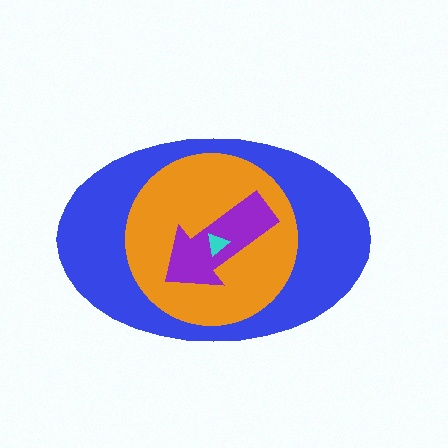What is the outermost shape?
The blue ellipse.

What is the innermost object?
The cyan triangle.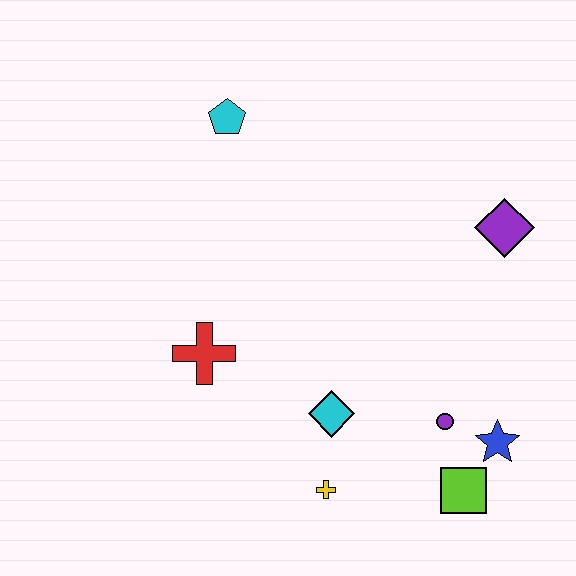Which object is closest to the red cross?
The cyan diamond is closest to the red cross.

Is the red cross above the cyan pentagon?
No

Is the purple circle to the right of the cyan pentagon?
Yes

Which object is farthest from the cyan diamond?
The cyan pentagon is farthest from the cyan diamond.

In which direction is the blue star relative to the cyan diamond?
The blue star is to the right of the cyan diamond.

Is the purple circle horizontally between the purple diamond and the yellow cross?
Yes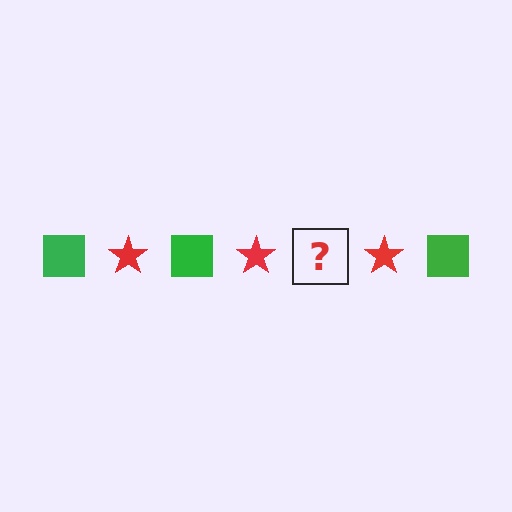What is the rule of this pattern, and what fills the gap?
The rule is that the pattern alternates between green square and red star. The gap should be filled with a green square.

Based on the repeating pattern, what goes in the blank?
The blank should be a green square.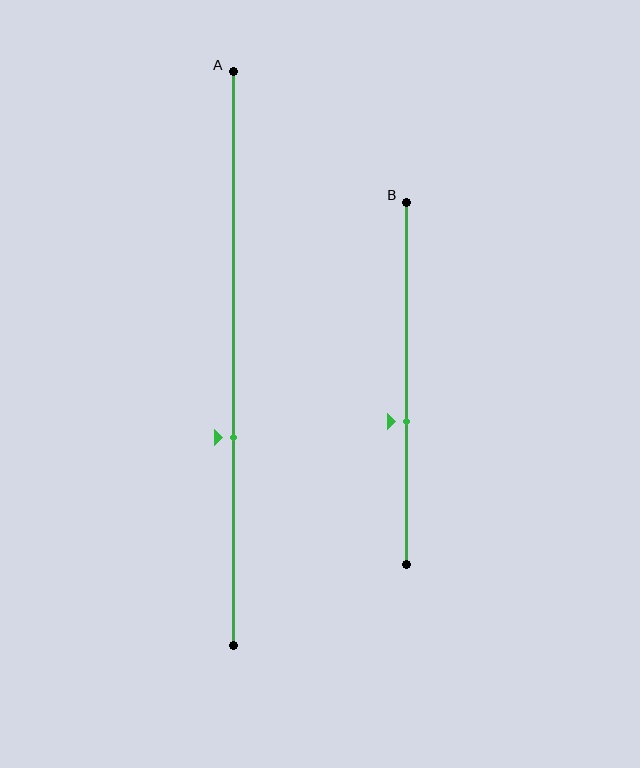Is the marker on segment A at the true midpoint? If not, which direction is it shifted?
No, the marker on segment A is shifted downward by about 14% of the segment length.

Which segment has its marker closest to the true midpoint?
Segment B has its marker closest to the true midpoint.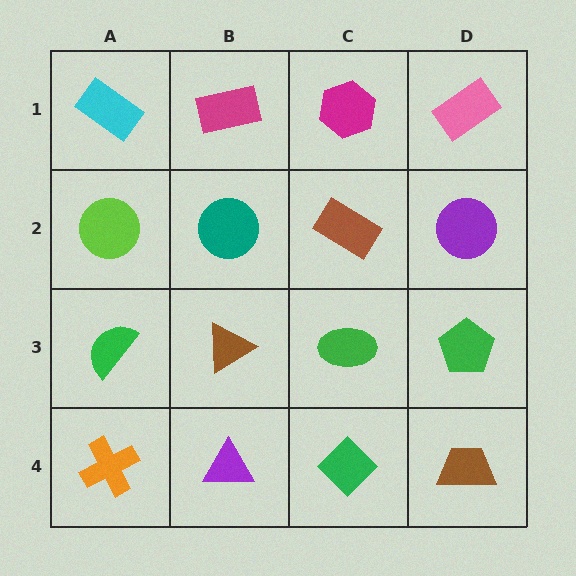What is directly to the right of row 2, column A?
A teal circle.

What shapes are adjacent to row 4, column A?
A green semicircle (row 3, column A), a purple triangle (row 4, column B).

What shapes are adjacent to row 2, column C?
A magenta hexagon (row 1, column C), a green ellipse (row 3, column C), a teal circle (row 2, column B), a purple circle (row 2, column D).